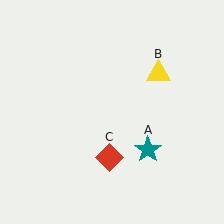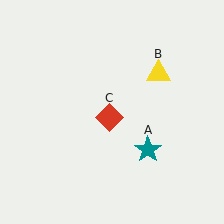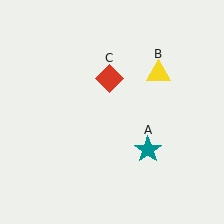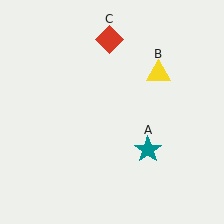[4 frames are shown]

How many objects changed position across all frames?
1 object changed position: red diamond (object C).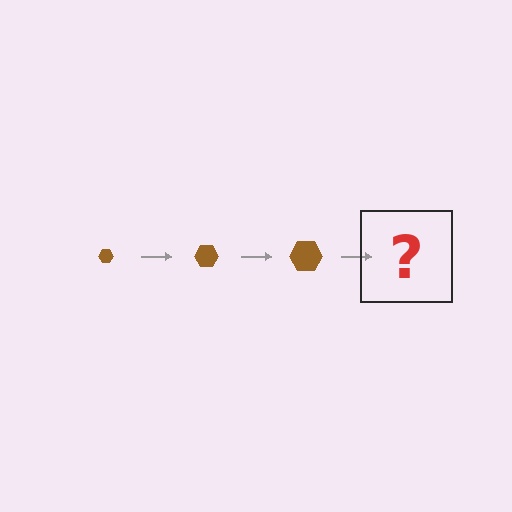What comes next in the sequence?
The next element should be a brown hexagon, larger than the previous one.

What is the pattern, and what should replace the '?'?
The pattern is that the hexagon gets progressively larger each step. The '?' should be a brown hexagon, larger than the previous one.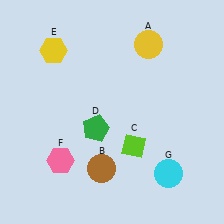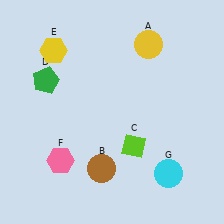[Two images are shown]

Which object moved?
The green pentagon (D) moved left.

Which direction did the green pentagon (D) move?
The green pentagon (D) moved left.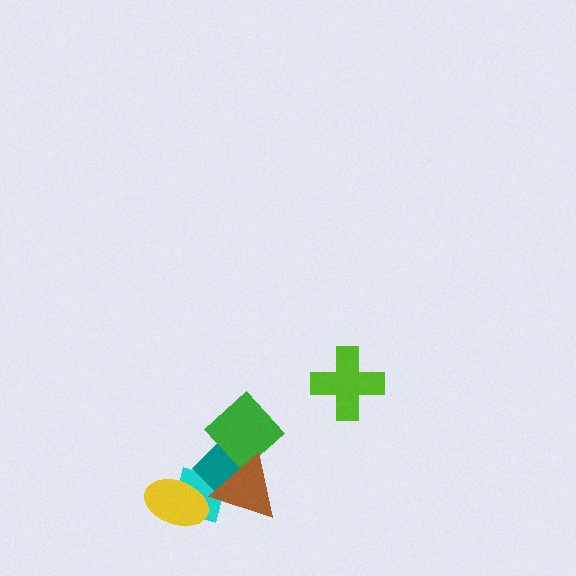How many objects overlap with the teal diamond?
3 objects overlap with the teal diamond.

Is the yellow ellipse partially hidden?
No, no other shape covers it.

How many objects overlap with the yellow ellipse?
1 object overlaps with the yellow ellipse.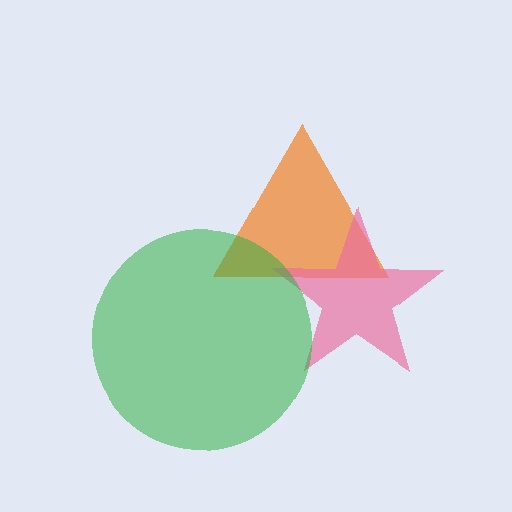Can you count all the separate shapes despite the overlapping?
Yes, there are 3 separate shapes.